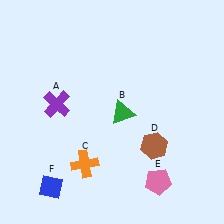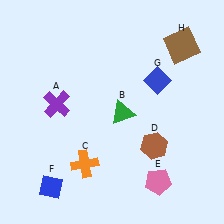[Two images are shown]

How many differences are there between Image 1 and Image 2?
There are 2 differences between the two images.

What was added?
A blue diamond (G), a brown square (H) were added in Image 2.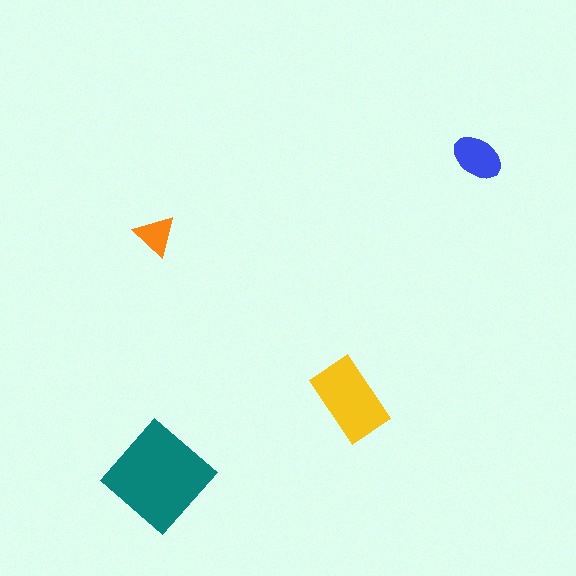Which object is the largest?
The teal diamond.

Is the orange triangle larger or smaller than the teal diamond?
Smaller.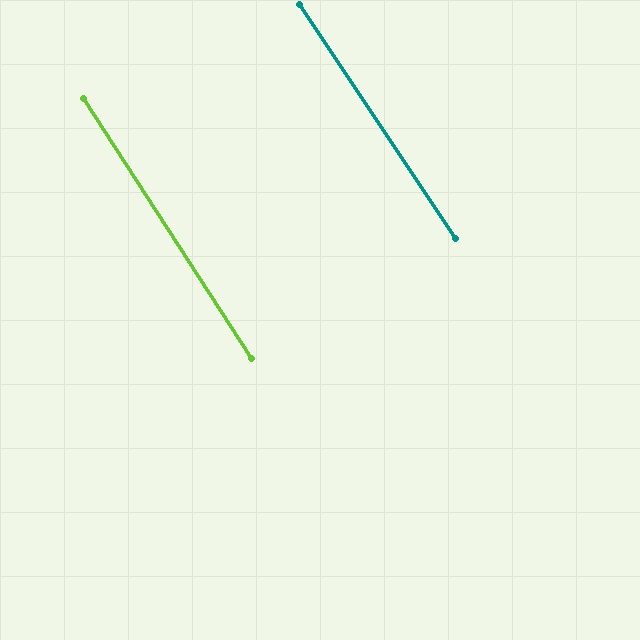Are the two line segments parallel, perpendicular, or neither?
Parallel — their directions differ by only 0.7°.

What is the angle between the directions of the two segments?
Approximately 1 degree.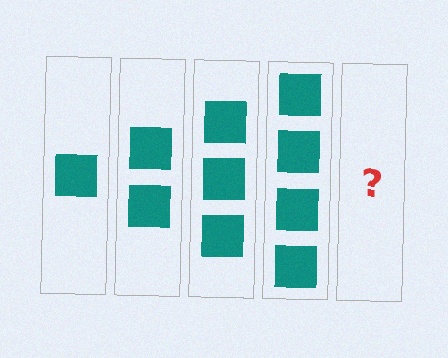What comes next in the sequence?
The next element should be 5 squares.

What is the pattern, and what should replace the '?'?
The pattern is that each step adds one more square. The '?' should be 5 squares.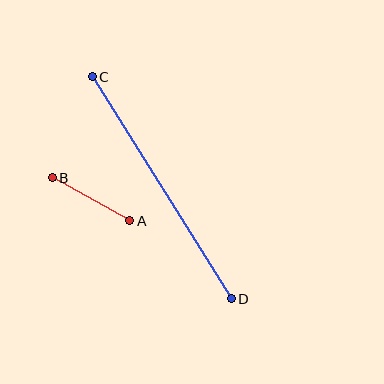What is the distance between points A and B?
The distance is approximately 89 pixels.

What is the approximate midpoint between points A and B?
The midpoint is at approximately (91, 199) pixels.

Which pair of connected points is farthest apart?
Points C and D are farthest apart.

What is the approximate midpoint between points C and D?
The midpoint is at approximately (162, 188) pixels.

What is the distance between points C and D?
The distance is approximately 262 pixels.